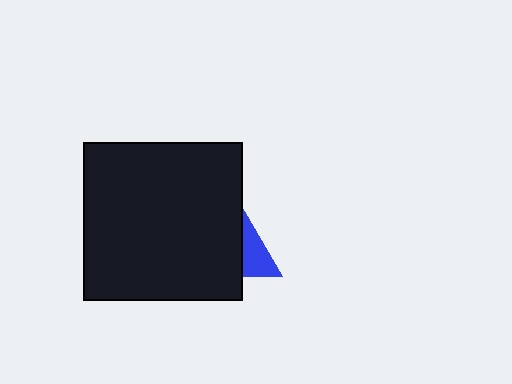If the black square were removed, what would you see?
You would see the complete blue triangle.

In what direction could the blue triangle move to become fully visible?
The blue triangle could move right. That would shift it out from behind the black square entirely.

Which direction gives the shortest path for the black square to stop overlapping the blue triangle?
Moving left gives the shortest separation.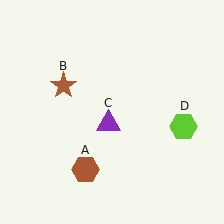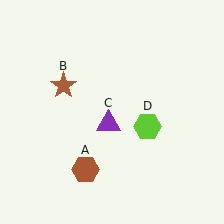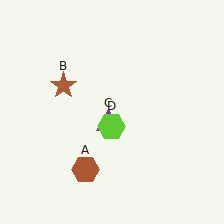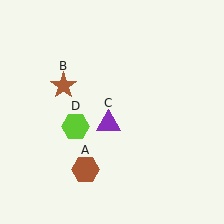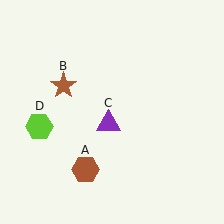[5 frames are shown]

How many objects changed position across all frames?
1 object changed position: lime hexagon (object D).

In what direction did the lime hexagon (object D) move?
The lime hexagon (object D) moved left.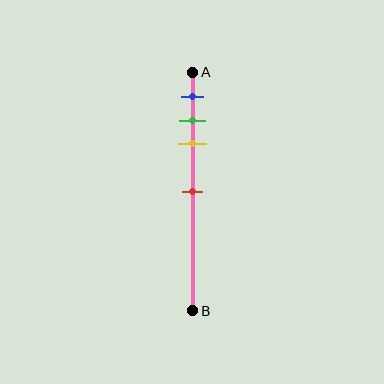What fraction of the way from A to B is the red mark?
The red mark is approximately 50% (0.5) of the way from A to B.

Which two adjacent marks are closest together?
The green and yellow marks are the closest adjacent pair.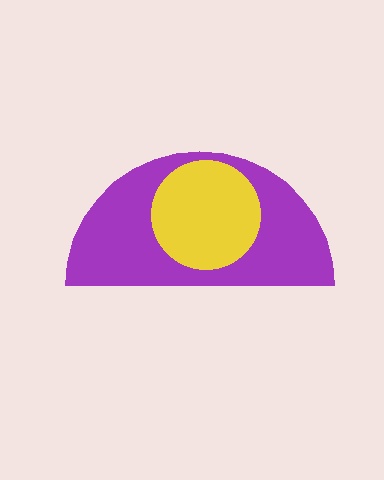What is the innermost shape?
The yellow circle.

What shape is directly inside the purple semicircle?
The yellow circle.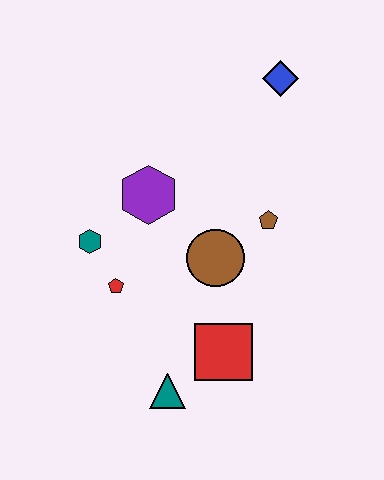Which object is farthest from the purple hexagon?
The teal triangle is farthest from the purple hexagon.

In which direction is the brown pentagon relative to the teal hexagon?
The brown pentagon is to the right of the teal hexagon.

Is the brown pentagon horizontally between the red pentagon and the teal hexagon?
No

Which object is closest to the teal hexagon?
The red pentagon is closest to the teal hexagon.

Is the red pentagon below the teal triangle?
No